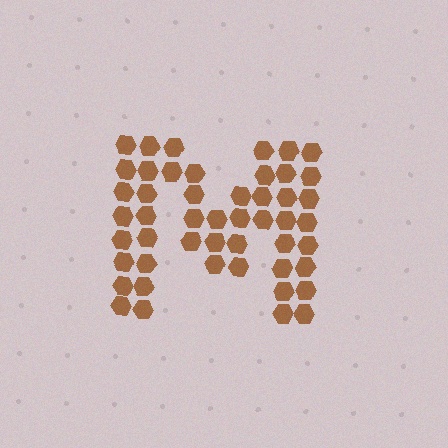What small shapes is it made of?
It is made of small hexagons.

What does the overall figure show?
The overall figure shows the letter M.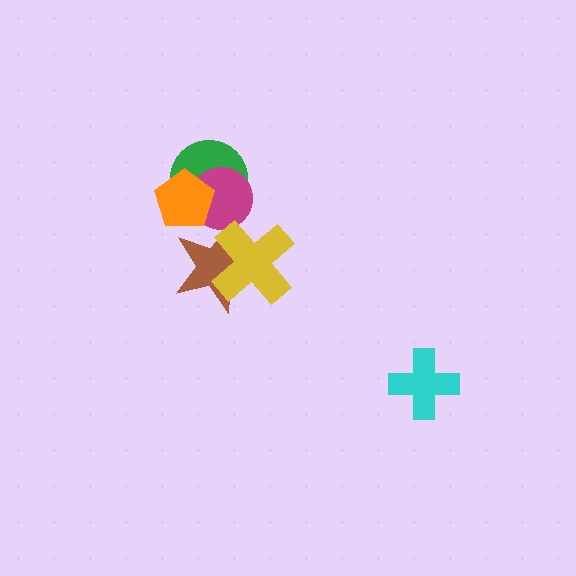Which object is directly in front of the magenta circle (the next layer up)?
The brown star is directly in front of the magenta circle.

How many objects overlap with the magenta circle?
3 objects overlap with the magenta circle.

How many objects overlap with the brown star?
2 objects overlap with the brown star.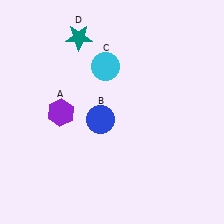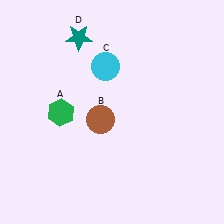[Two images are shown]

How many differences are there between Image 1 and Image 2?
There are 2 differences between the two images.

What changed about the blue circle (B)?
In Image 1, B is blue. In Image 2, it changed to brown.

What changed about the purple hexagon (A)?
In Image 1, A is purple. In Image 2, it changed to green.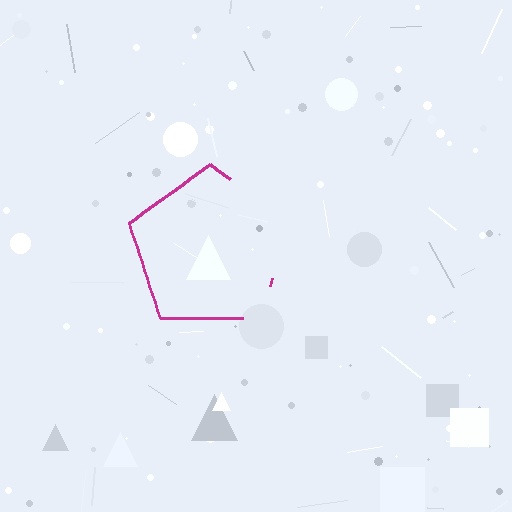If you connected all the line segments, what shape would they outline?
They would outline a pentagon.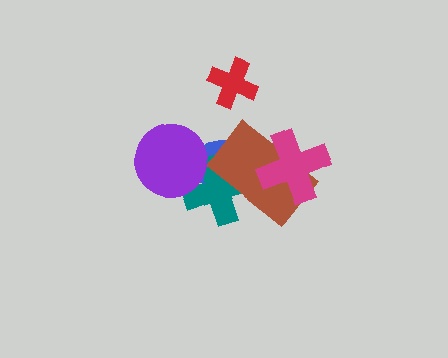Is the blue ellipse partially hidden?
Yes, it is partially covered by another shape.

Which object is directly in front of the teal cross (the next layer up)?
The brown rectangle is directly in front of the teal cross.